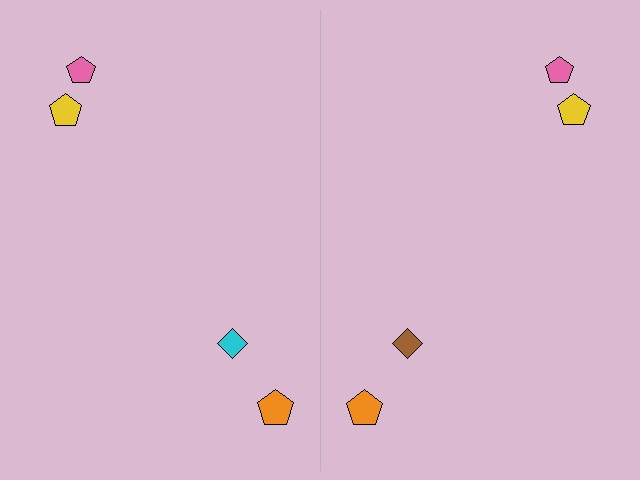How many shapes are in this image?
There are 8 shapes in this image.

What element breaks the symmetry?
The brown diamond on the right side breaks the symmetry — its mirror counterpart is cyan.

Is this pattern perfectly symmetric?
No, the pattern is not perfectly symmetric. The brown diamond on the right side breaks the symmetry — its mirror counterpart is cyan.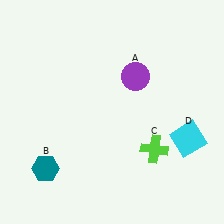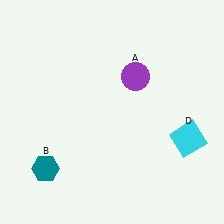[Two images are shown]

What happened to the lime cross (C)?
The lime cross (C) was removed in Image 2. It was in the bottom-right area of Image 1.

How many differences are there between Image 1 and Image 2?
There is 1 difference between the two images.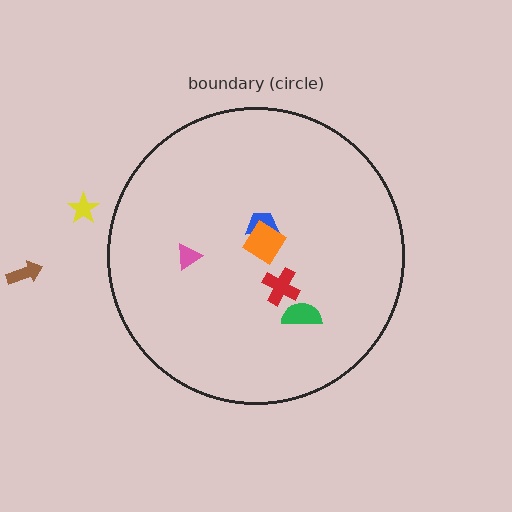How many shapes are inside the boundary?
5 inside, 2 outside.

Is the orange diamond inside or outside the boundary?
Inside.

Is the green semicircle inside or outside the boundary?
Inside.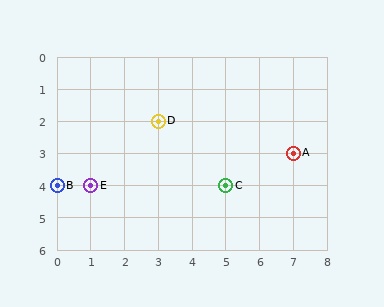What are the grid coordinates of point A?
Point A is at grid coordinates (7, 3).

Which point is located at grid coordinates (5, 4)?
Point C is at (5, 4).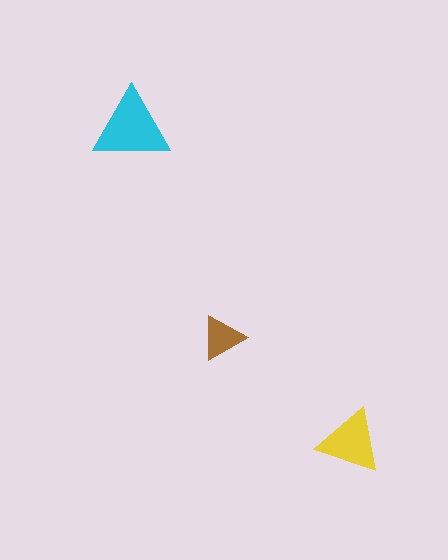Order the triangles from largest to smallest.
the cyan one, the yellow one, the brown one.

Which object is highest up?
The cyan triangle is topmost.